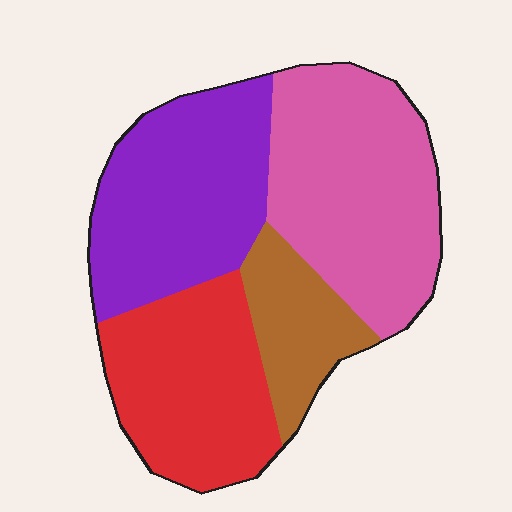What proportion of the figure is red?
Red takes up about one quarter (1/4) of the figure.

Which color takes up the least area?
Brown, at roughly 15%.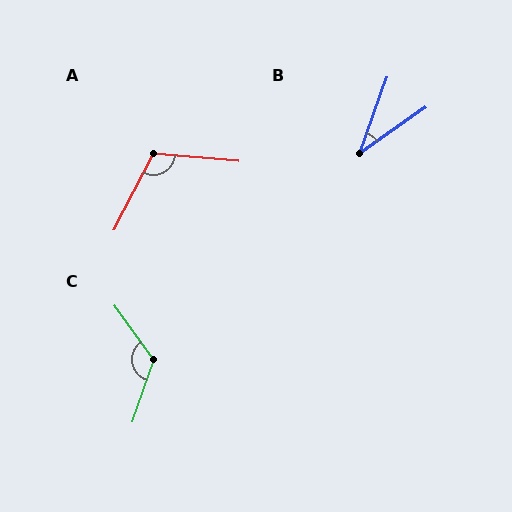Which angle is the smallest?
B, at approximately 35 degrees.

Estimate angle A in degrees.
Approximately 113 degrees.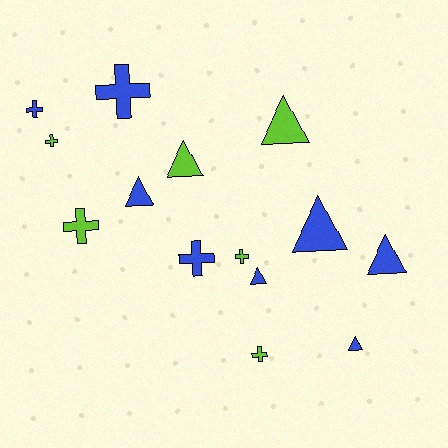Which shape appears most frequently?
Triangle, with 7 objects.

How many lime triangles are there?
There are 2 lime triangles.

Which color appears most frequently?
Blue, with 8 objects.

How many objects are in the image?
There are 14 objects.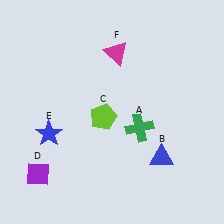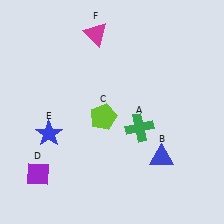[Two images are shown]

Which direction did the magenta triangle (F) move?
The magenta triangle (F) moved left.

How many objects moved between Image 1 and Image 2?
1 object moved between the two images.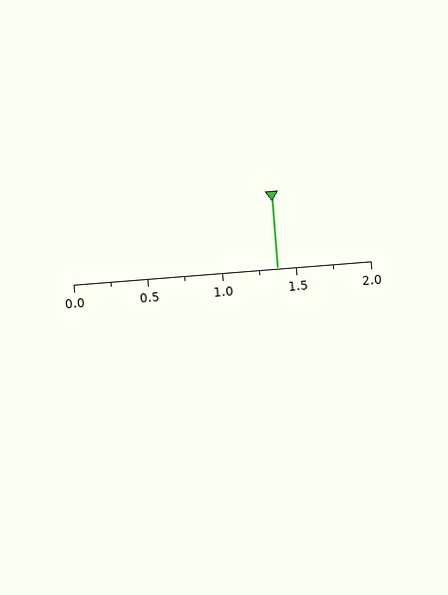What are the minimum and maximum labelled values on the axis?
The axis runs from 0.0 to 2.0.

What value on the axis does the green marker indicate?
The marker indicates approximately 1.38.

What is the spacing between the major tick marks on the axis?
The major ticks are spaced 0.5 apart.